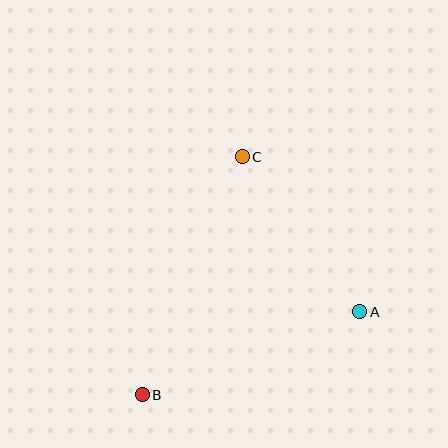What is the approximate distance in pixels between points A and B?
The distance between A and B is approximately 233 pixels.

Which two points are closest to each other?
Points A and C are closest to each other.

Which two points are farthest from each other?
Points B and C are farthest from each other.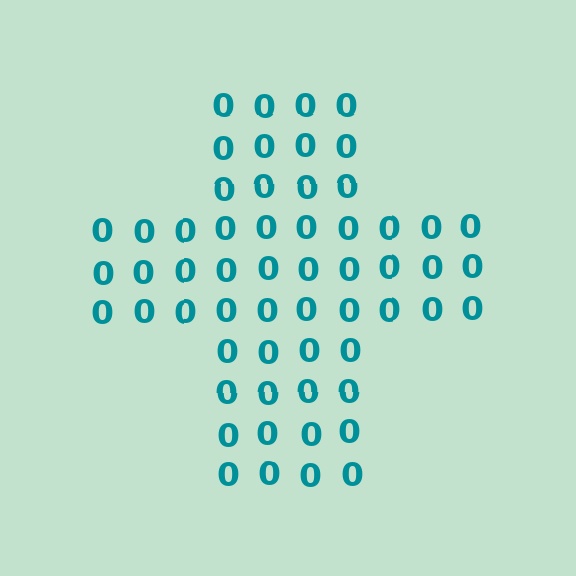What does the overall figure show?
The overall figure shows a cross.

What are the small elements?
The small elements are digit 0's.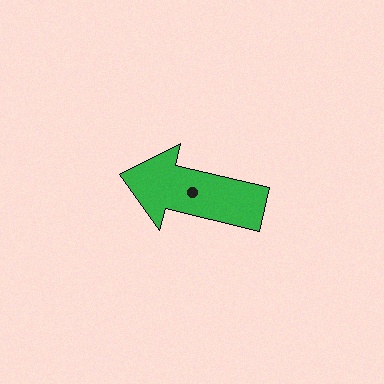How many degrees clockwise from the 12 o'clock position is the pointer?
Approximately 283 degrees.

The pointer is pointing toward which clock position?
Roughly 9 o'clock.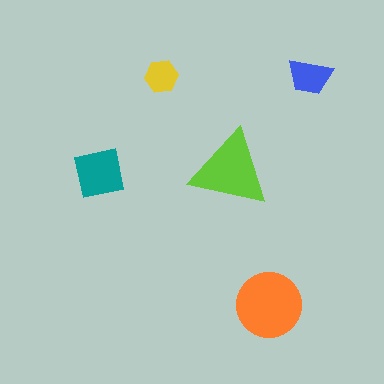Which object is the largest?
The orange circle.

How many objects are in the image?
There are 5 objects in the image.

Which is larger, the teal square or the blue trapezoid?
The teal square.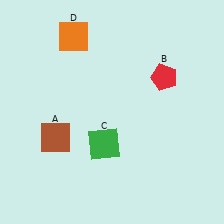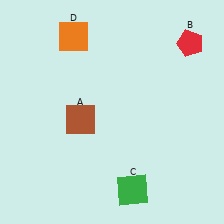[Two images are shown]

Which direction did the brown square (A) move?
The brown square (A) moved right.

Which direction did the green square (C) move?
The green square (C) moved down.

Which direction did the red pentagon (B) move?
The red pentagon (B) moved up.